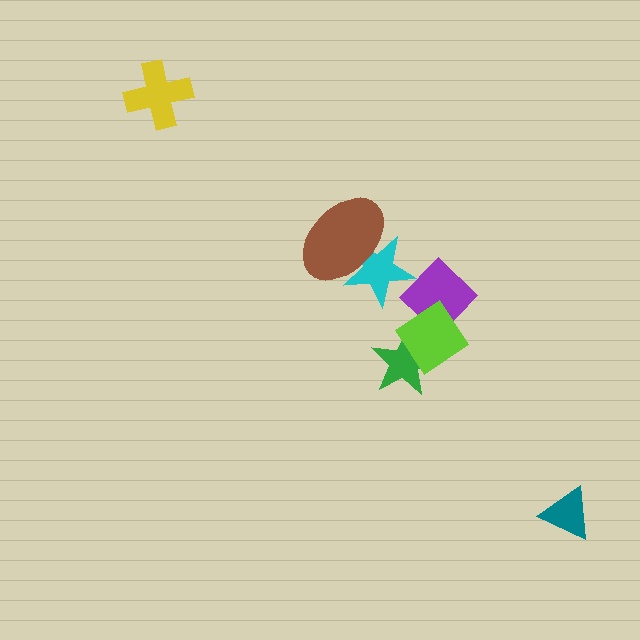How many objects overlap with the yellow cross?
0 objects overlap with the yellow cross.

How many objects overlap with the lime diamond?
2 objects overlap with the lime diamond.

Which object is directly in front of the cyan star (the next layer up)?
The purple diamond is directly in front of the cyan star.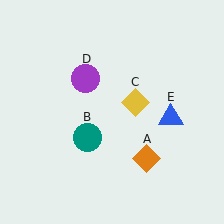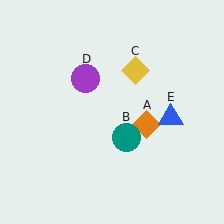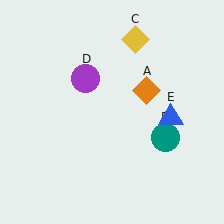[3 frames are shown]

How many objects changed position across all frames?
3 objects changed position: orange diamond (object A), teal circle (object B), yellow diamond (object C).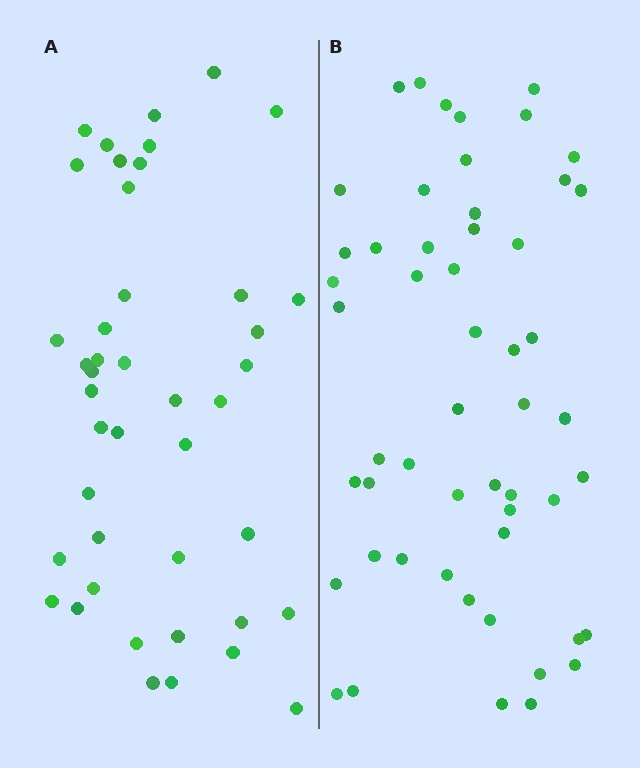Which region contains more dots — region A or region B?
Region B (the right region) has more dots.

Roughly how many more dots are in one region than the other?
Region B has roughly 10 or so more dots than region A.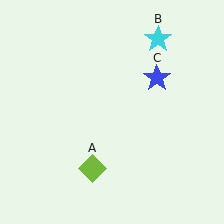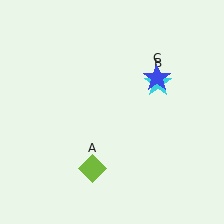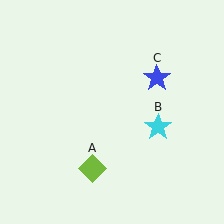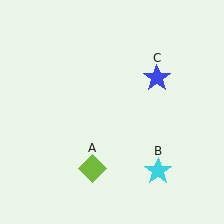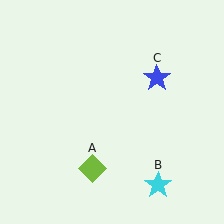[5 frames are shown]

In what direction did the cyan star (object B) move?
The cyan star (object B) moved down.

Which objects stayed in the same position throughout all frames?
Lime diamond (object A) and blue star (object C) remained stationary.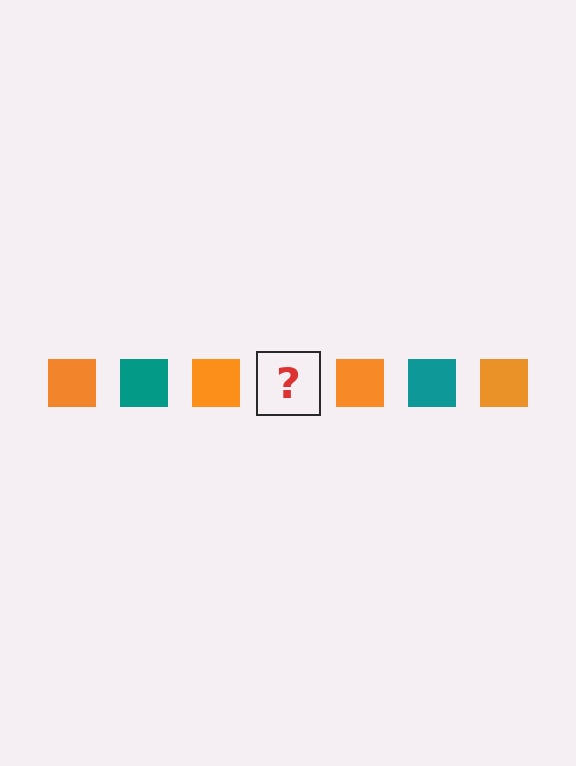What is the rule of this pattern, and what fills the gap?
The rule is that the pattern cycles through orange, teal squares. The gap should be filled with a teal square.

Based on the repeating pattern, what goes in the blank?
The blank should be a teal square.